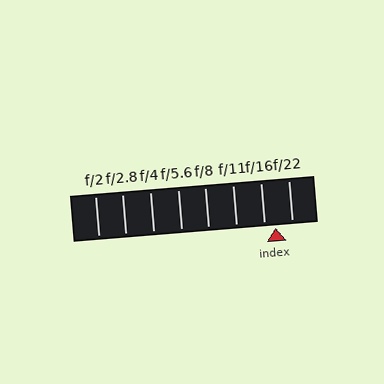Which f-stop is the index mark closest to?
The index mark is closest to f/16.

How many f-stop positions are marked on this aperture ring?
There are 8 f-stop positions marked.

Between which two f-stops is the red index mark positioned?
The index mark is between f/16 and f/22.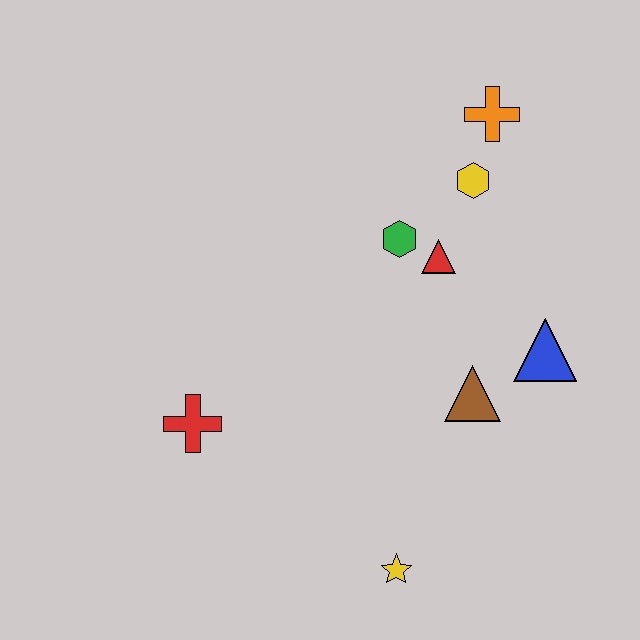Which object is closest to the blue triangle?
The brown triangle is closest to the blue triangle.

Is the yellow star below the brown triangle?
Yes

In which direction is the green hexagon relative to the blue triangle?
The green hexagon is to the left of the blue triangle.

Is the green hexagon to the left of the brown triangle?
Yes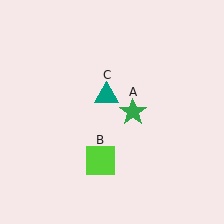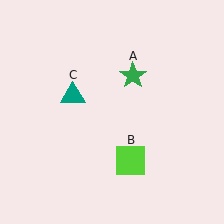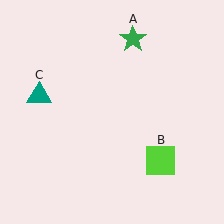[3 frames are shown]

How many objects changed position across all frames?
3 objects changed position: green star (object A), lime square (object B), teal triangle (object C).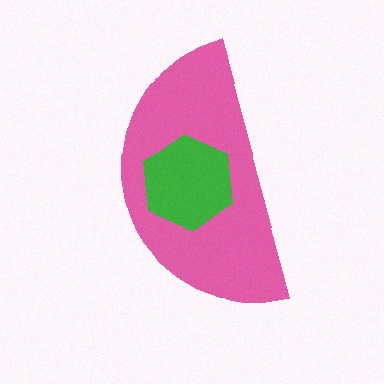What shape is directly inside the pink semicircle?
The green hexagon.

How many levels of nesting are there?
2.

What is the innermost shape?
The green hexagon.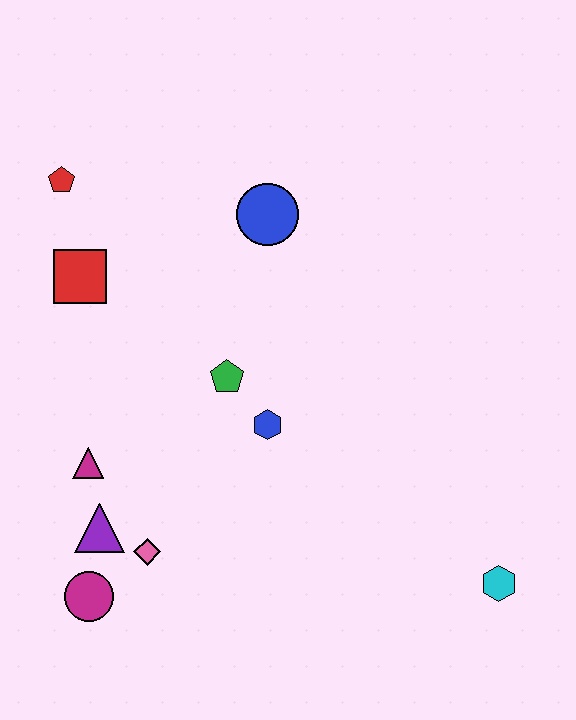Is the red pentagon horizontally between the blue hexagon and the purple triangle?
No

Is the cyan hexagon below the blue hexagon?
Yes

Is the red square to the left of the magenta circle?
Yes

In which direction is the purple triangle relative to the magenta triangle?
The purple triangle is below the magenta triangle.